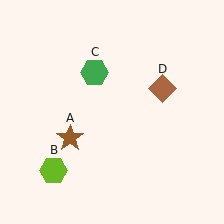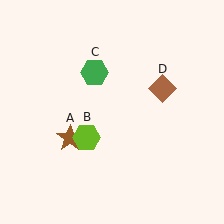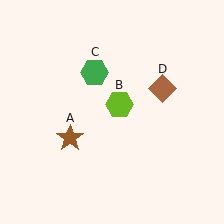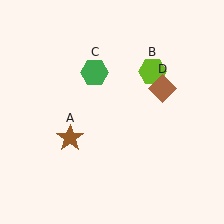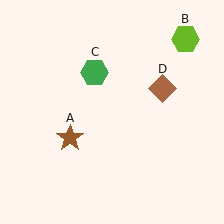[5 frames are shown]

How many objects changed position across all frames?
1 object changed position: lime hexagon (object B).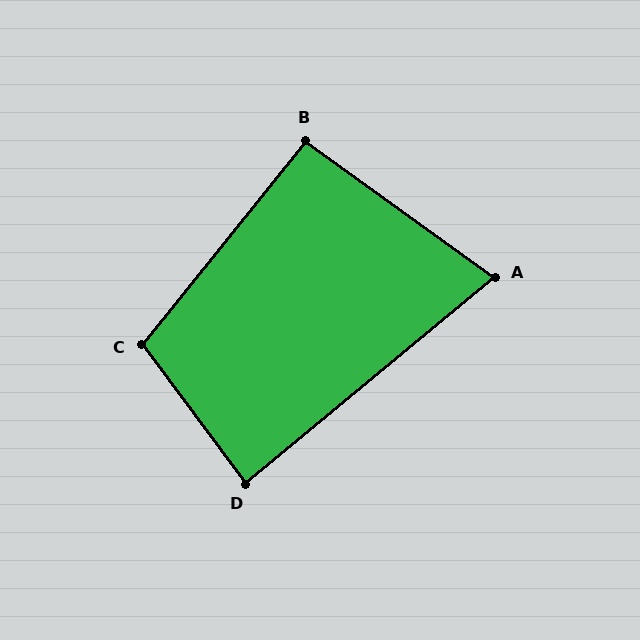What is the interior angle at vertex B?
Approximately 93 degrees (approximately right).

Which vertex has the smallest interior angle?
A, at approximately 76 degrees.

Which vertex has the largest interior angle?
C, at approximately 104 degrees.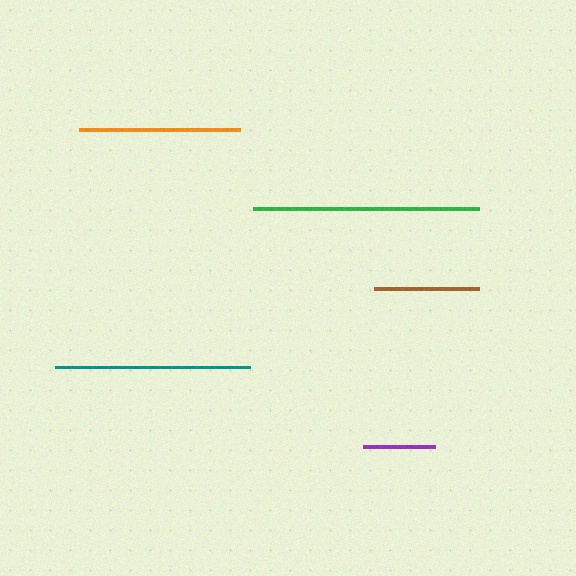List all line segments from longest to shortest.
From longest to shortest: green, teal, orange, brown, purple.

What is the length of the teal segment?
The teal segment is approximately 195 pixels long.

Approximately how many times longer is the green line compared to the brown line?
The green line is approximately 2.1 times the length of the brown line.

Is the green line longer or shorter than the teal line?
The green line is longer than the teal line.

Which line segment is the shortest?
The purple line is the shortest at approximately 71 pixels.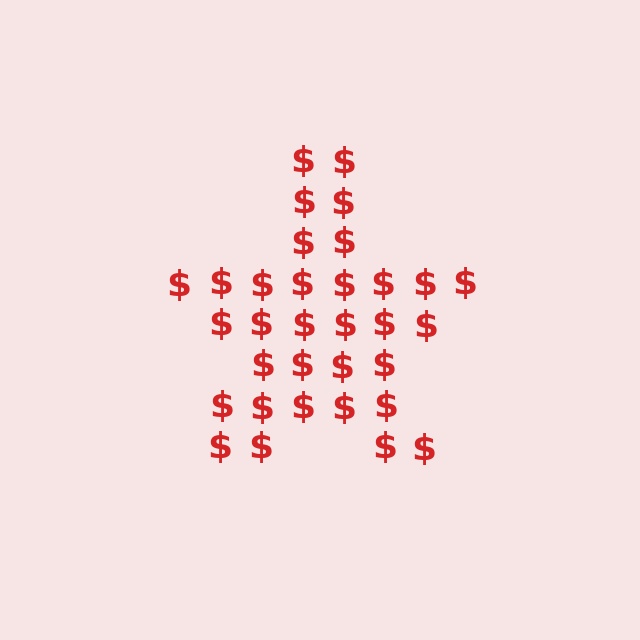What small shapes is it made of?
It is made of small dollar signs.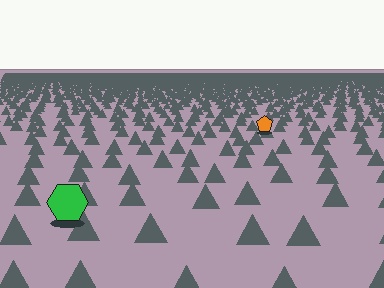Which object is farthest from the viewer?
The orange pentagon is farthest from the viewer. It appears smaller and the ground texture around it is denser.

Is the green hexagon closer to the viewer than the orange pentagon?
Yes. The green hexagon is closer — you can tell from the texture gradient: the ground texture is coarser near it.